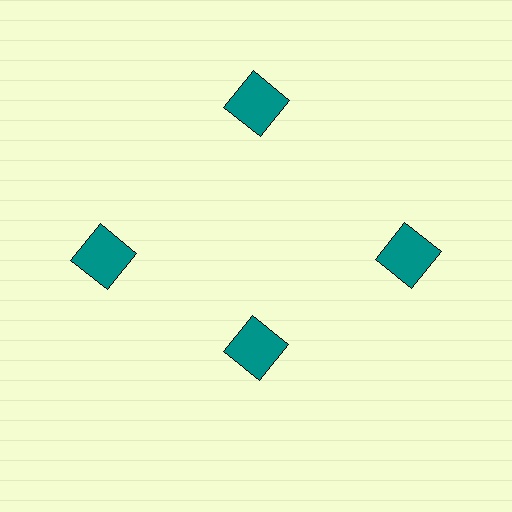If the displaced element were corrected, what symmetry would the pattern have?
It would have 4-fold rotational symmetry — the pattern would map onto itself every 90 degrees.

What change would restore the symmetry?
The symmetry would be restored by moving it outward, back onto the ring so that all 4 squares sit at equal angles and equal distance from the center.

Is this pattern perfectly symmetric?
No. The 4 teal squares are arranged in a ring, but one element near the 6 o'clock position is pulled inward toward the center, breaking the 4-fold rotational symmetry.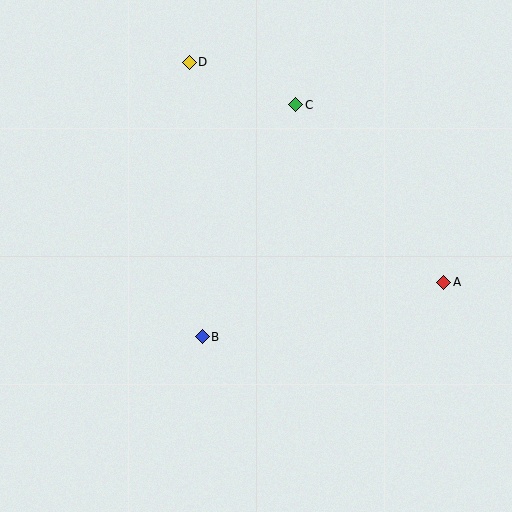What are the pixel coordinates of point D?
Point D is at (189, 62).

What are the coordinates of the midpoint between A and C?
The midpoint between A and C is at (370, 193).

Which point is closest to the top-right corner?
Point C is closest to the top-right corner.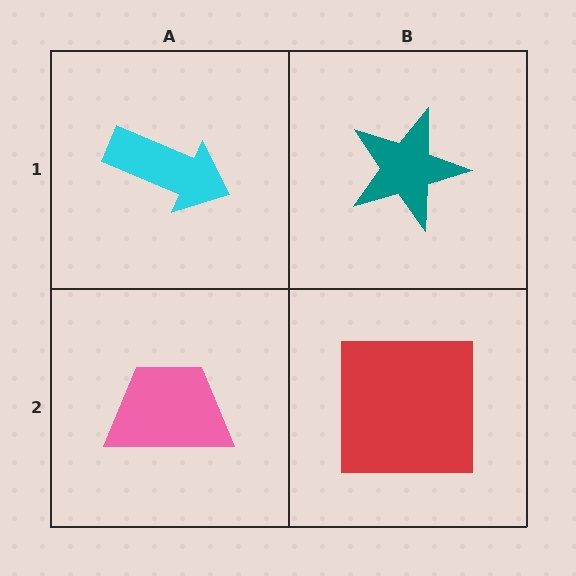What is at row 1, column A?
A cyan arrow.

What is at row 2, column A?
A pink trapezoid.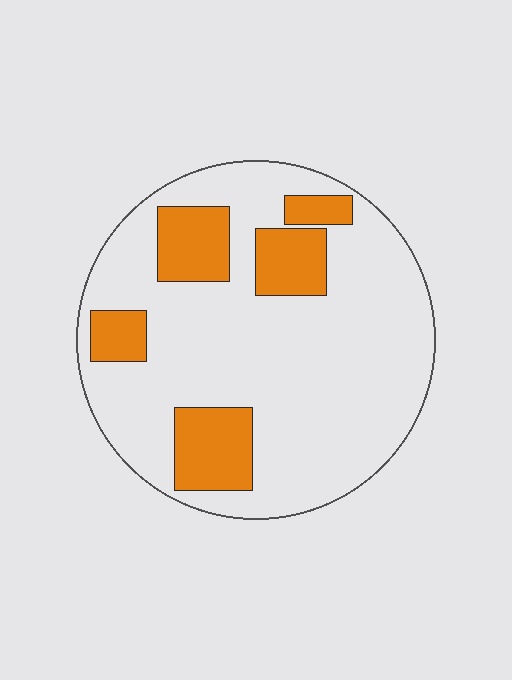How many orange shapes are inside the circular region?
5.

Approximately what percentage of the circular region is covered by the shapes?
Approximately 20%.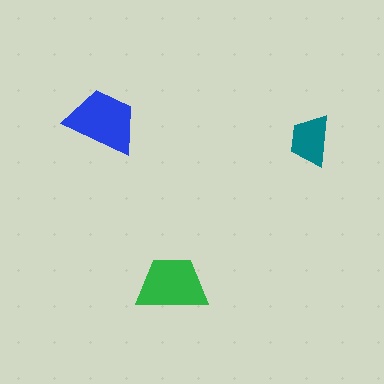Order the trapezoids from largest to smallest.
the blue one, the green one, the teal one.